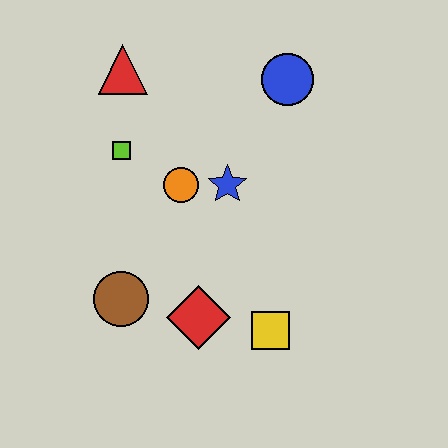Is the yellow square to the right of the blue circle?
No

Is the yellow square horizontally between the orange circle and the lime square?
No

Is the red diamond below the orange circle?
Yes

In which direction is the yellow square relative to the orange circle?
The yellow square is below the orange circle.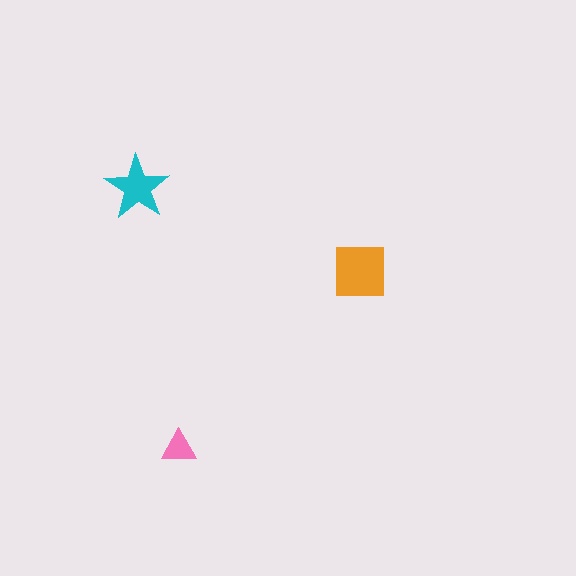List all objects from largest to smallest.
The orange square, the cyan star, the pink triangle.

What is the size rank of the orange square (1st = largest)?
1st.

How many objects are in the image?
There are 3 objects in the image.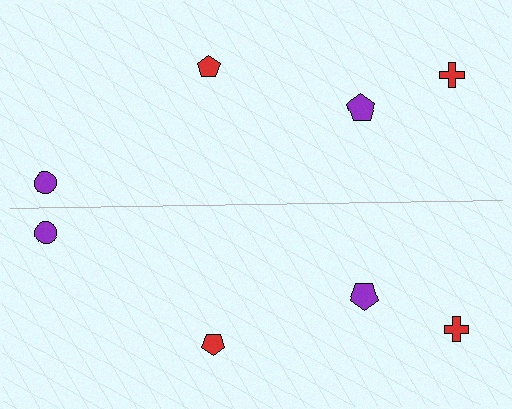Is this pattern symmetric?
Yes, this pattern has bilateral (reflection) symmetry.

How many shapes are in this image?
There are 8 shapes in this image.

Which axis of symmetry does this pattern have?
The pattern has a horizontal axis of symmetry running through the center of the image.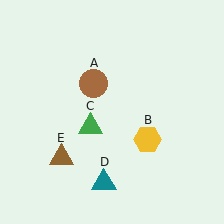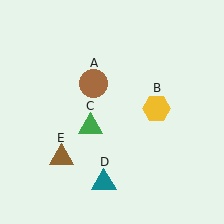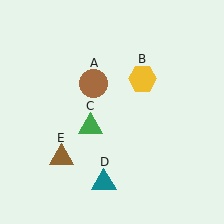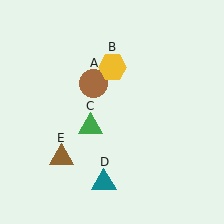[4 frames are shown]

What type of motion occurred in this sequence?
The yellow hexagon (object B) rotated counterclockwise around the center of the scene.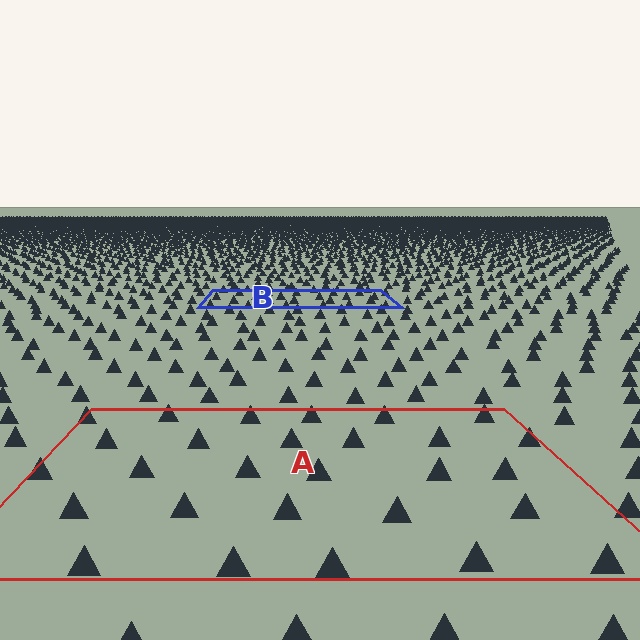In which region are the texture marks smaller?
The texture marks are smaller in region B, because it is farther away.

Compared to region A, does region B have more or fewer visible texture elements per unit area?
Region B has more texture elements per unit area — they are packed more densely because it is farther away.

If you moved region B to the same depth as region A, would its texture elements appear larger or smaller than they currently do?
They would appear larger. At a closer depth, the same texture elements are projected at a bigger on-screen size.